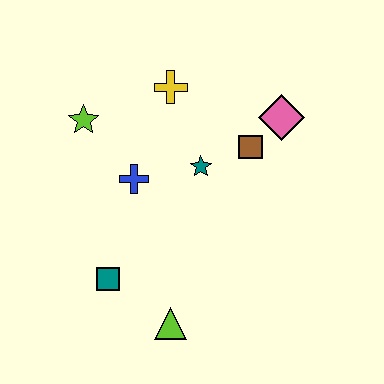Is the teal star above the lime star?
No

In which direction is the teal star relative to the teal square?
The teal star is above the teal square.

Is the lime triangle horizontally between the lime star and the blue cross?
No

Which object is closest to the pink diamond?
The brown square is closest to the pink diamond.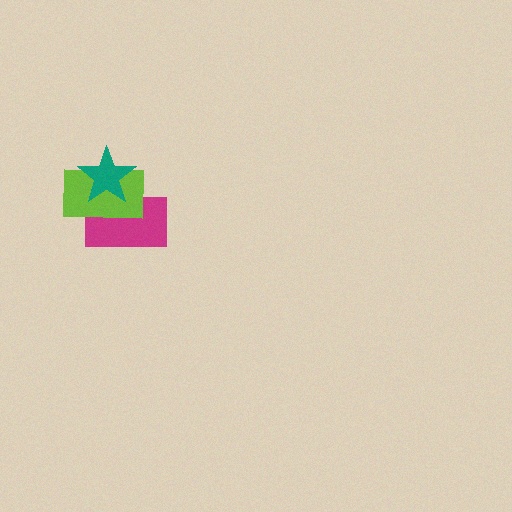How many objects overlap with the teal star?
2 objects overlap with the teal star.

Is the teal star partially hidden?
No, no other shape covers it.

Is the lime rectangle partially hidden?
Yes, it is partially covered by another shape.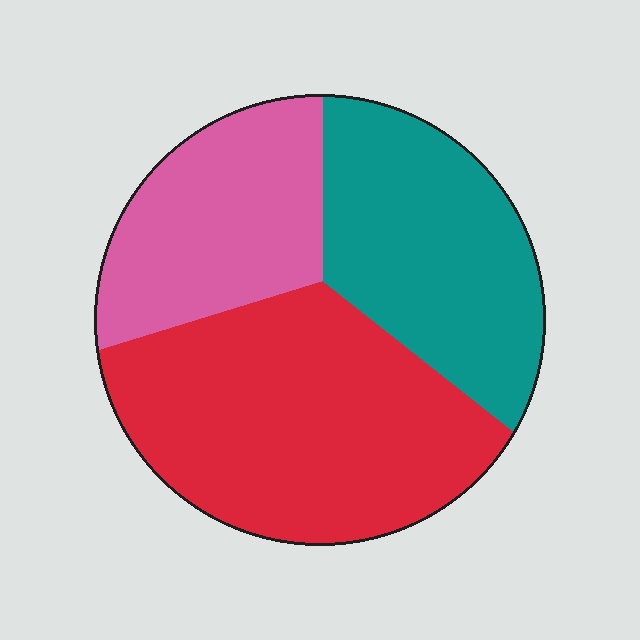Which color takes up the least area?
Pink, at roughly 25%.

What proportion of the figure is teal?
Teal takes up about one third (1/3) of the figure.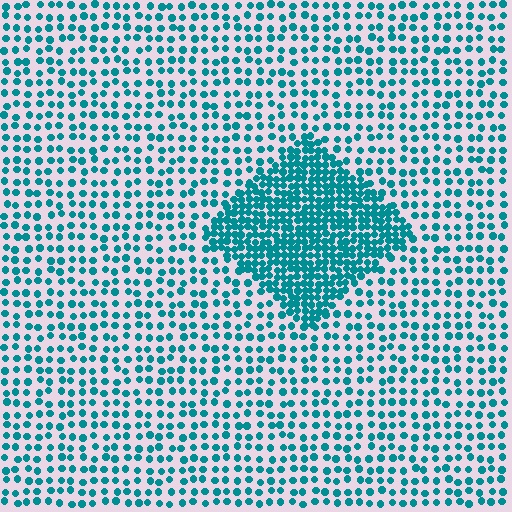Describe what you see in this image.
The image contains small teal elements arranged at two different densities. A diamond-shaped region is visible where the elements are more densely packed than the surrounding area.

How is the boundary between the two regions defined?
The boundary is defined by a change in element density (approximately 2.5x ratio). All elements are the same color, size, and shape.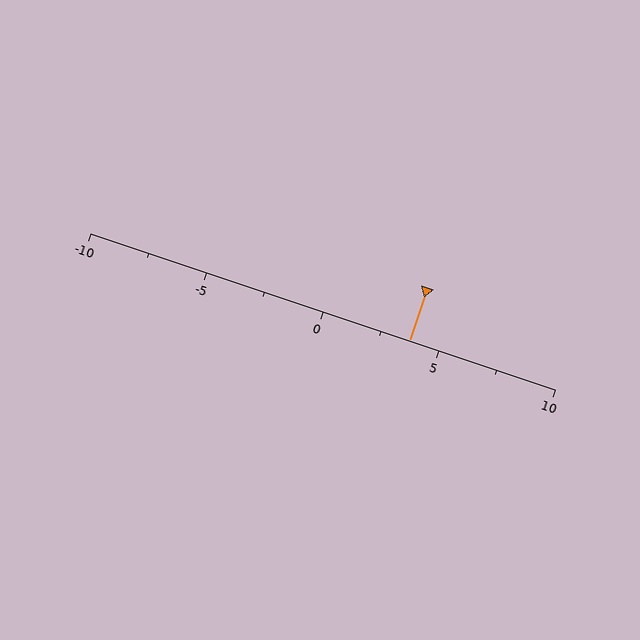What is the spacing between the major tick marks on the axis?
The major ticks are spaced 5 apart.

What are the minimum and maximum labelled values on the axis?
The axis runs from -10 to 10.